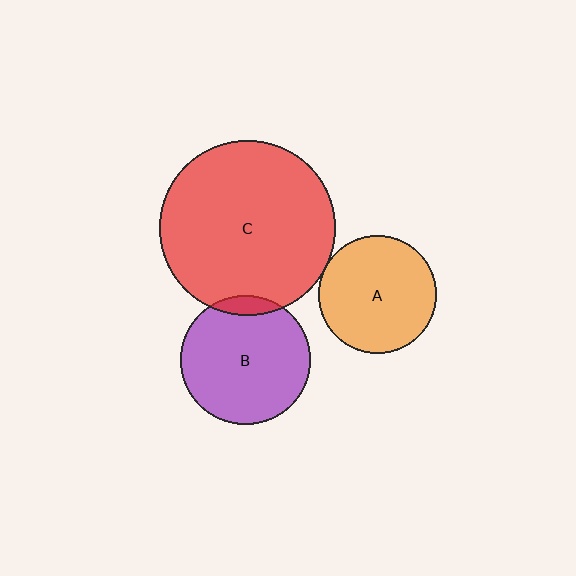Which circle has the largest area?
Circle C (red).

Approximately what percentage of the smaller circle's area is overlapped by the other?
Approximately 10%.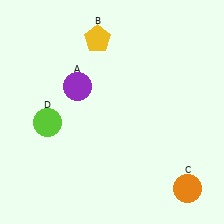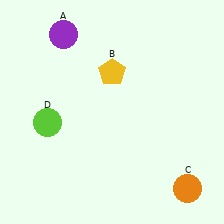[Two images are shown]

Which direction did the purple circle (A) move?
The purple circle (A) moved up.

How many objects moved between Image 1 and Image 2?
2 objects moved between the two images.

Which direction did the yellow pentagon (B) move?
The yellow pentagon (B) moved down.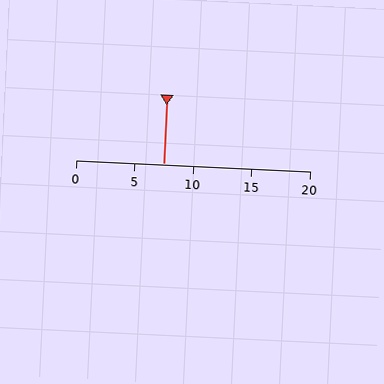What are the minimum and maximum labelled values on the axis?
The axis runs from 0 to 20.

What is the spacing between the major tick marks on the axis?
The major ticks are spaced 5 apart.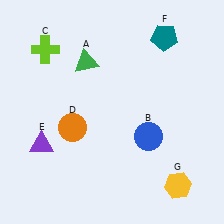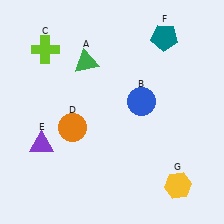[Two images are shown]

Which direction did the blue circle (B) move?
The blue circle (B) moved up.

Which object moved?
The blue circle (B) moved up.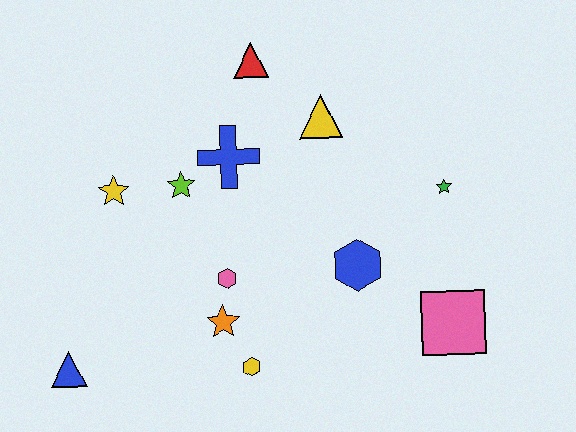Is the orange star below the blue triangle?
No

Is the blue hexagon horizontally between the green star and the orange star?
Yes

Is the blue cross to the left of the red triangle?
Yes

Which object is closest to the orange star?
The pink hexagon is closest to the orange star.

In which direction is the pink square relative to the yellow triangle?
The pink square is below the yellow triangle.